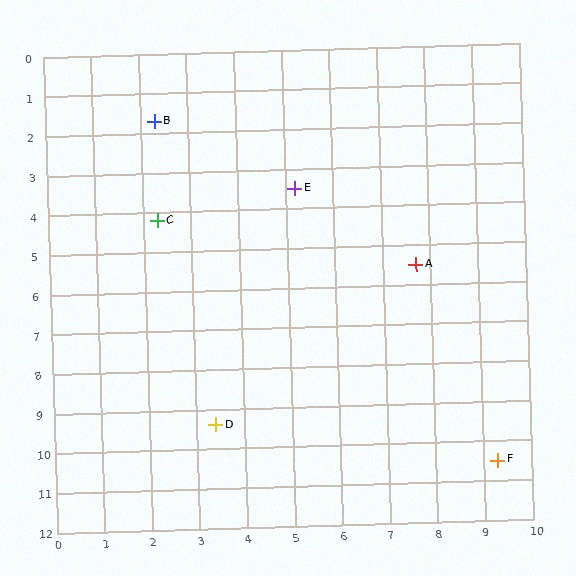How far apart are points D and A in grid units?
Points D and A are about 5.8 grid units apart.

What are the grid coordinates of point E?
Point E is at approximately (5.2, 3.5).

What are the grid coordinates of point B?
Point B is at approximately (2.3, 1.7).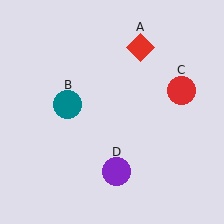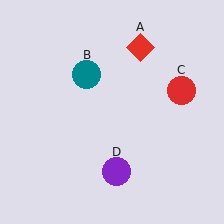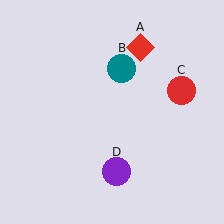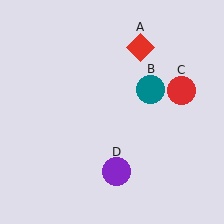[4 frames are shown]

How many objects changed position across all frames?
1 object changed position: teal circle (object B).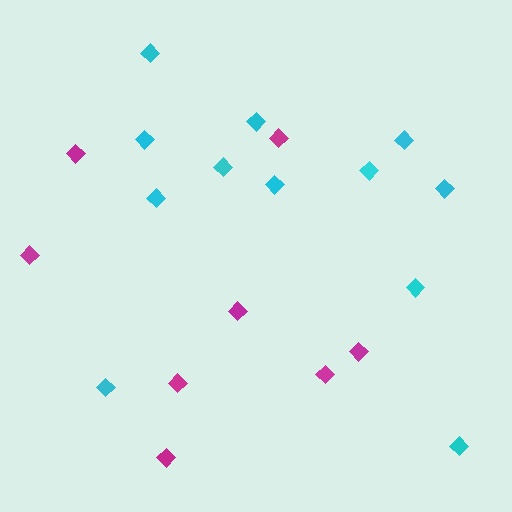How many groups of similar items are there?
There are 2 groups: one group of magenta diamonds (8) and one group of cyan diamonds (12).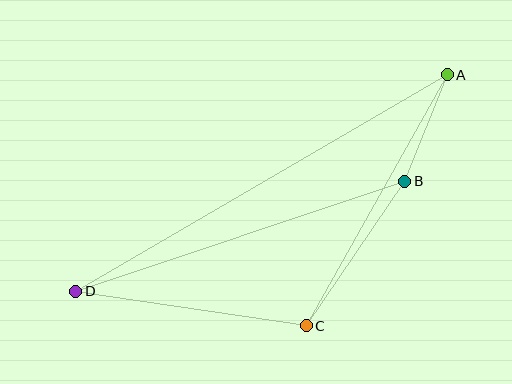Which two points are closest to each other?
Points A and B are closest to each other.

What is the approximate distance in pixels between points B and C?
The distance between B and C is approximately 174 pixels.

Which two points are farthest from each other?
Points A and D are farthest from each other.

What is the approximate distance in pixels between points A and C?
The distance between A and C is approximately 288 pixels.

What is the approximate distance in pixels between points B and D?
The distance between B and D is approximately 347 pixels.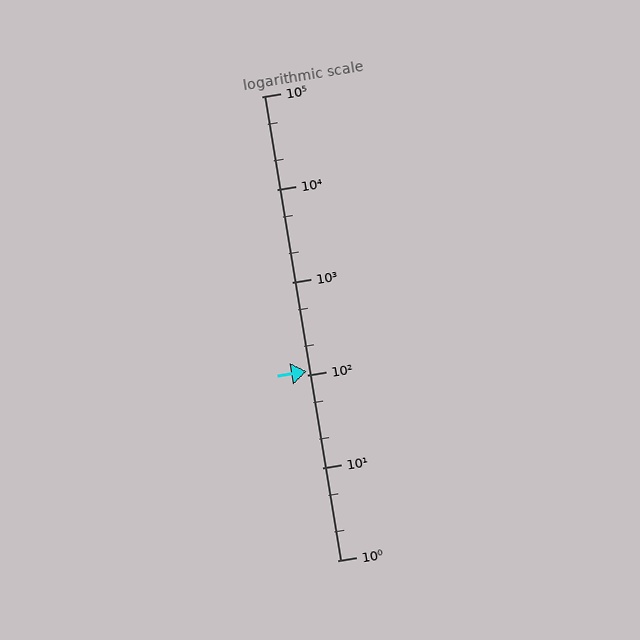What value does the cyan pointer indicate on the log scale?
The pointer indicates approximately 110.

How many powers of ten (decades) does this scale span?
The scale spans 5 decades, from 1 to 100000.